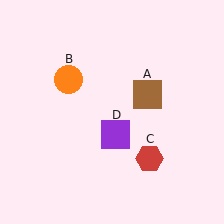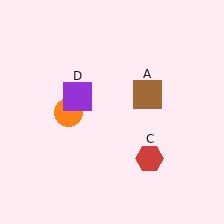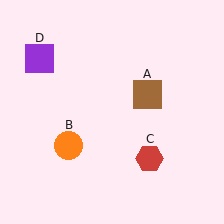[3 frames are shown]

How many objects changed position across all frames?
2 objects changed position: orange circle (object B), purple square (object D).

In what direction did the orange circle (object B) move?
The orange circle (object B) moved down.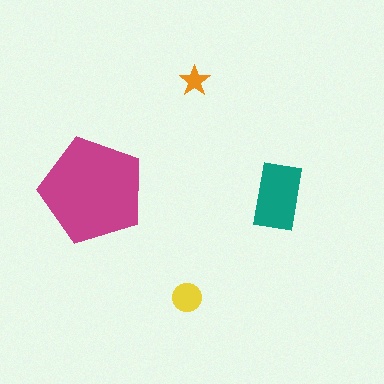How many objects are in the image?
There are 4 objects in the image.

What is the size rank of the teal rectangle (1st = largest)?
2nd.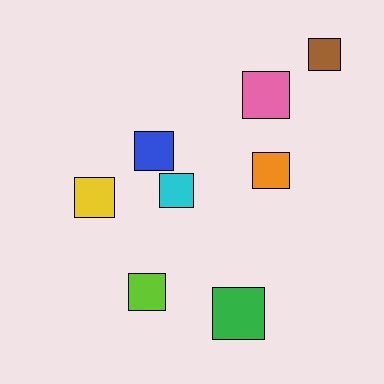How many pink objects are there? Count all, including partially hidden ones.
There is 1 pink object.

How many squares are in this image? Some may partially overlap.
There are 8 squares.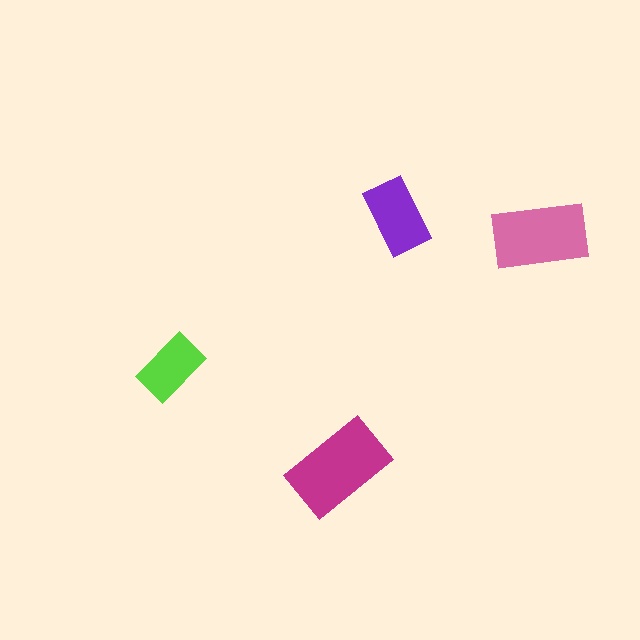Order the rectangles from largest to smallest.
the magenta one, the pink one, the purple one, the lime one.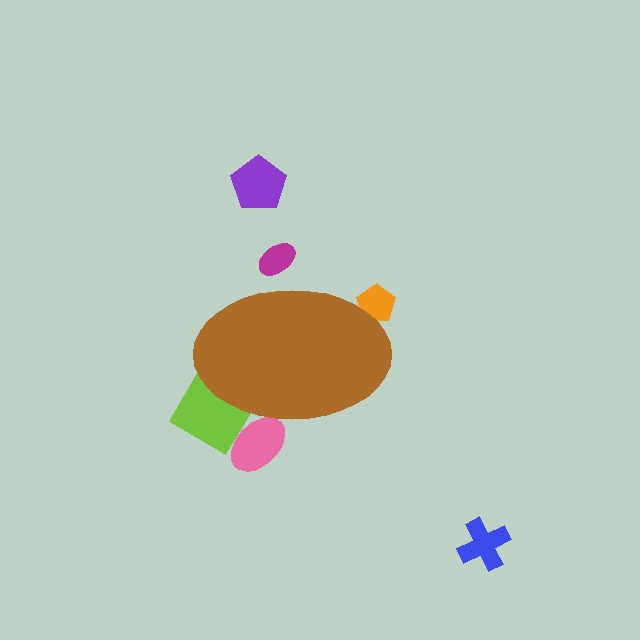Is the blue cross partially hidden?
No, the blue cross is fully visible.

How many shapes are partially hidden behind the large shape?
4 shapes are partially hidden.